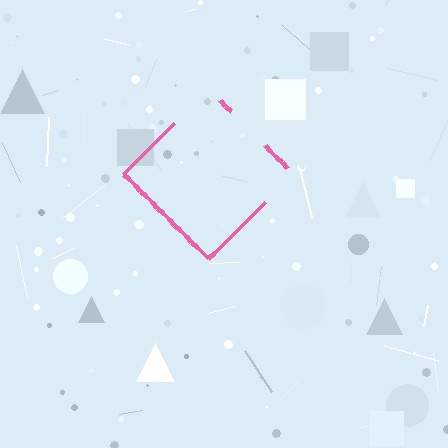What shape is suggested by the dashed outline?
The dashed outline suggests a diamond.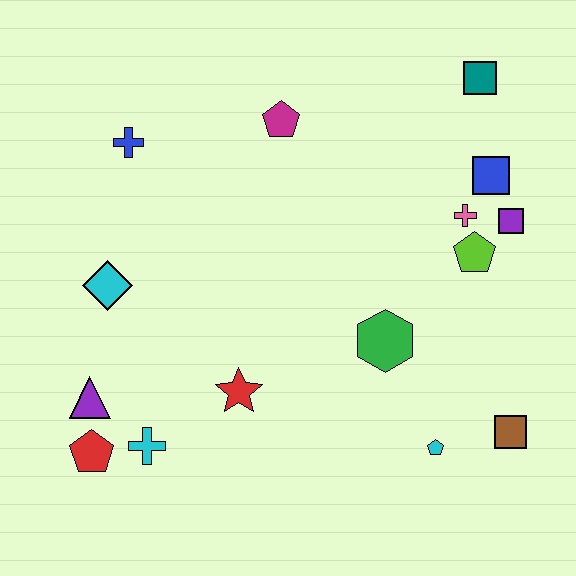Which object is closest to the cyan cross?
The red pentagon is closest to the cyan cross.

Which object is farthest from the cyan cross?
The teal square is farthest from the cyan cross.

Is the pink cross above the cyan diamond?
Yes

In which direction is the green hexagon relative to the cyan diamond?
The green hexagon is to the right of the cyan diamond.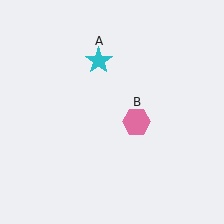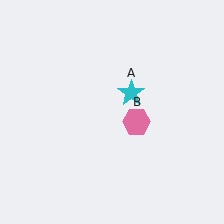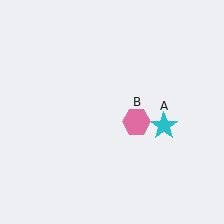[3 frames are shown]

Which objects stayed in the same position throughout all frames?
Pink hexagon (object B) remained stationary.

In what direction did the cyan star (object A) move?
The cyan star (object A) moved down and to the right.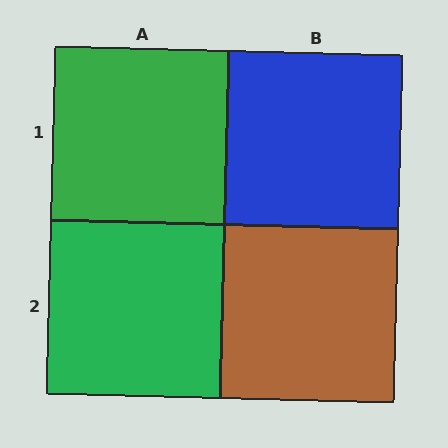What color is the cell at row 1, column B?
Blue.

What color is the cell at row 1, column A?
Green.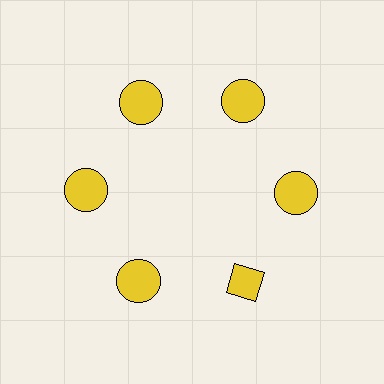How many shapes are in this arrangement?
There are 6 shapes arranged in a ring pattern.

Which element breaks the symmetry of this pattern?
The yellow diamond at roughly the 5 o'clock position breaks the symmetry. All other shapes are yellow circles.